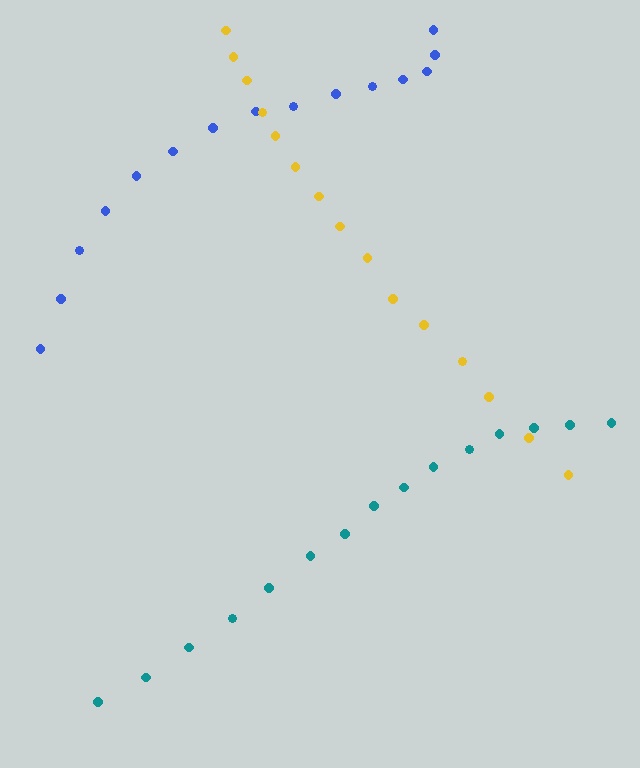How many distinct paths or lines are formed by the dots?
There are 3 distinct paths.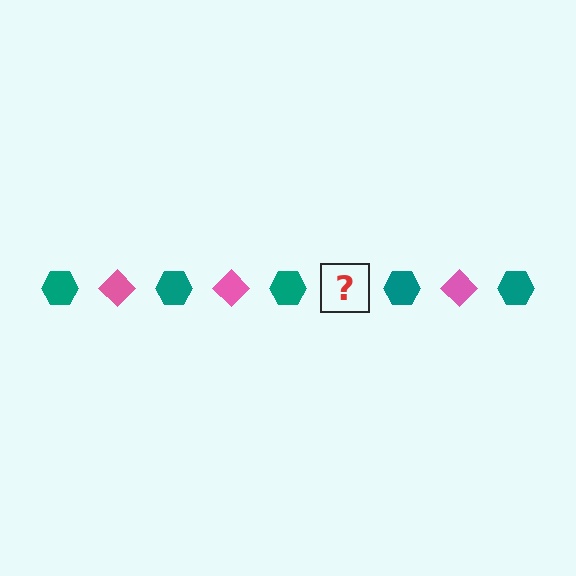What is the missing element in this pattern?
The missing element is a pink diamond.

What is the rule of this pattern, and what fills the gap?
The rule is that the pattern alternates between teal hexagon and pink diamond. The gap should be filled with a pink diamond.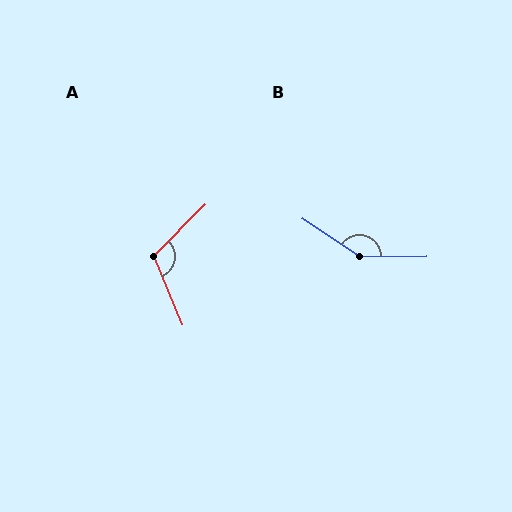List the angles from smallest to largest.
A (112°), B (146°).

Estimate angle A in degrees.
Approximately 112 degrees.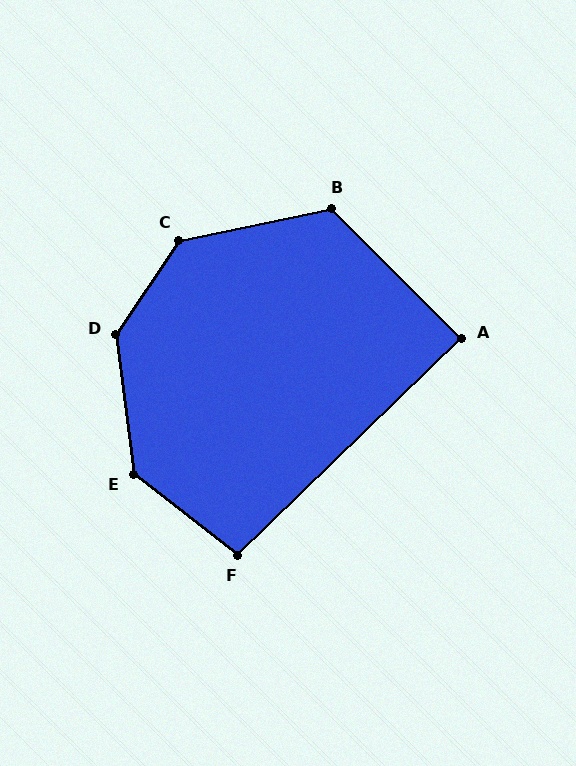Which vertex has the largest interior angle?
D, at approximately 138 degrees.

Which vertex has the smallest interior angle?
A, at approximately 89 degrees.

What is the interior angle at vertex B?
Approximately 123 degrees (obtuse).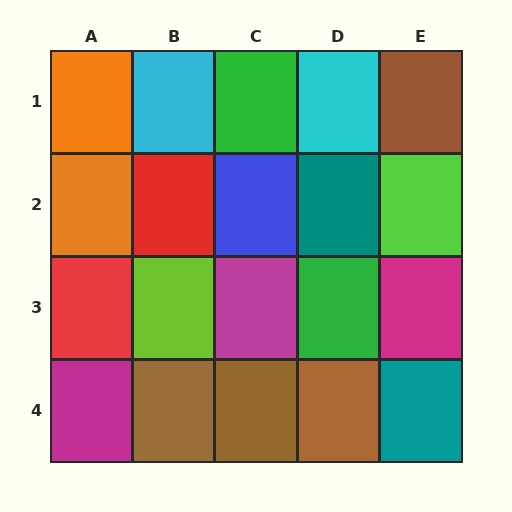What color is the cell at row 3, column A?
Red.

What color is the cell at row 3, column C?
Magenta.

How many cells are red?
2 cells are red.